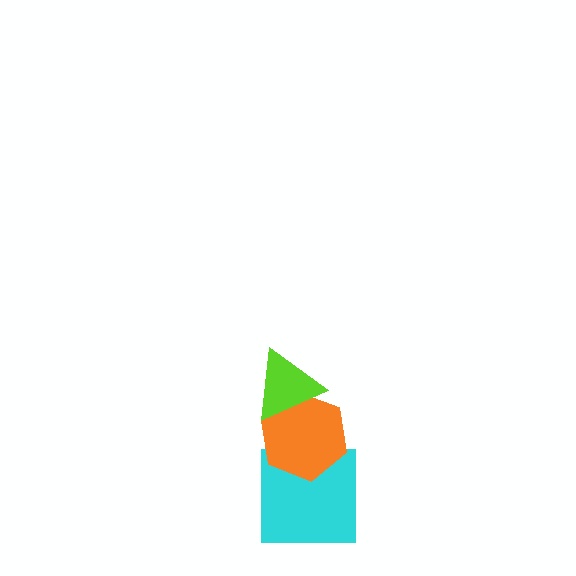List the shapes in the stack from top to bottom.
From top to bottom: the lime triangle, the orange hexagon, the cyan square.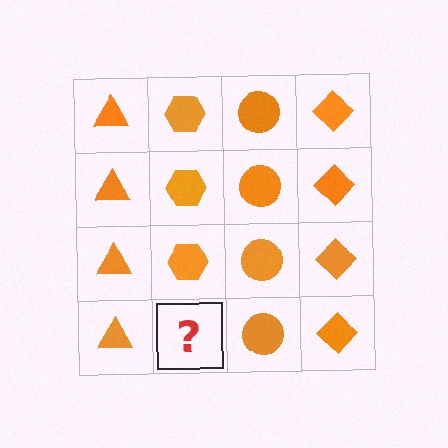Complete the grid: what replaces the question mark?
The question mark should be replaced with an orange hexagon.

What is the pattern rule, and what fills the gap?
The rule is that each column has a consistent shape. The gap should be filled with an orange hexagon.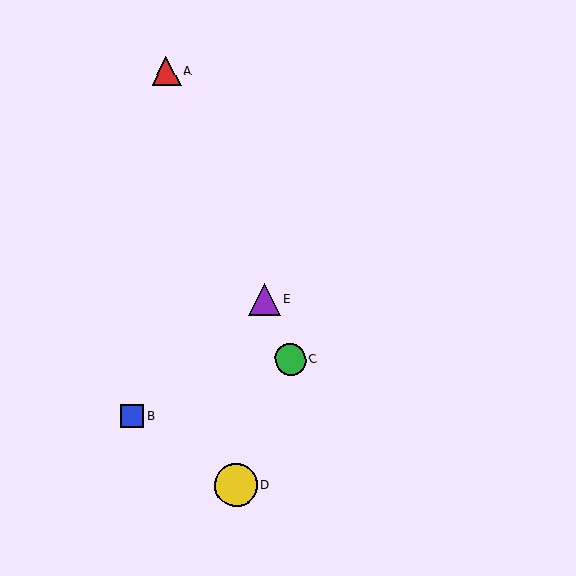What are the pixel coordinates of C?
Object C is at (290, 359).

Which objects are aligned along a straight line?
Objects A, C, E are aligned along a straight line.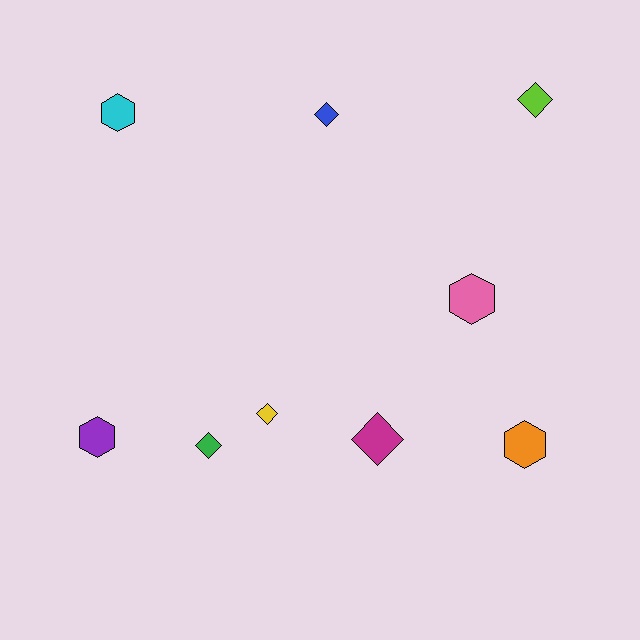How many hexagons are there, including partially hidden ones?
There are 4 hexagons.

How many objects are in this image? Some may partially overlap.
There are 9 objects.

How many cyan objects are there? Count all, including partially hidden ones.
There is 1 cyan object.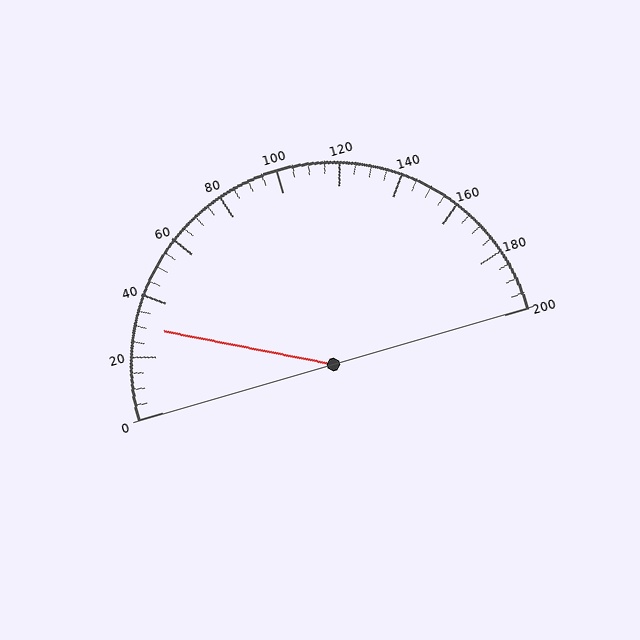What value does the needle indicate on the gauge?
The needle indicates approximately 30.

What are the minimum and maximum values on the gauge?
The gauge ranges from 0 to 200.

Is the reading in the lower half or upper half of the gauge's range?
The reading is in the lower half of the range (0 to 200).